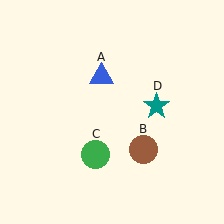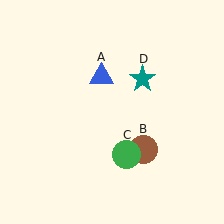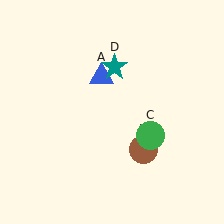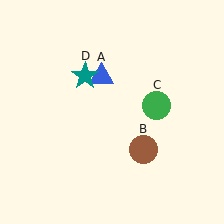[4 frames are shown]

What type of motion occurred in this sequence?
The green circle (object C), teal star (object D) rotated counterclockwise around the center of the scene.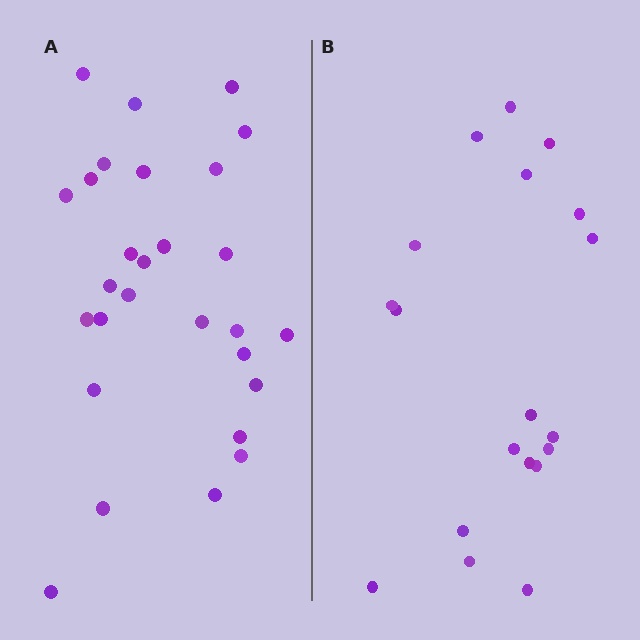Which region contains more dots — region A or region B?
Region A (the left region) has more dots.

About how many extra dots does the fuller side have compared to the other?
Region A has roughly 8 or so more dots than region B.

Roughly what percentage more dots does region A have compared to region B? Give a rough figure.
About 45% more.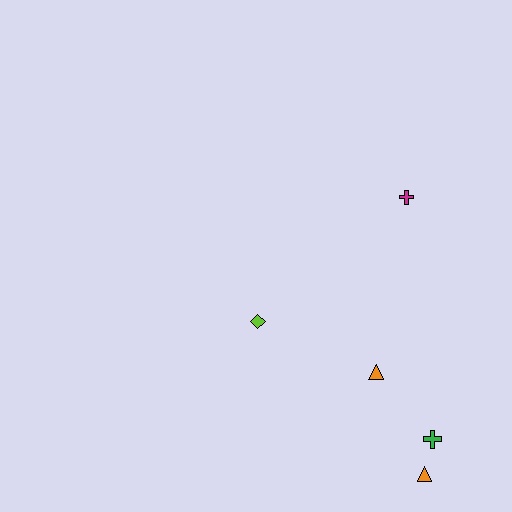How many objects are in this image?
There are 5 objects.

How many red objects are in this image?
There are no red objects.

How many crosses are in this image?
There are 2 crosses.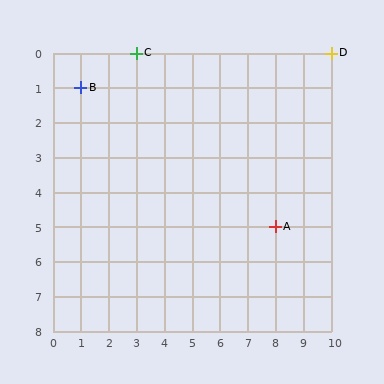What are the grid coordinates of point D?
Point D is at grid coordinates (10, 0).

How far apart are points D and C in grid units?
Points D and C are 7 columns apart.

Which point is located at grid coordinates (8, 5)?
Point A is at (8, 5).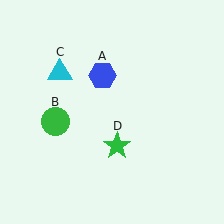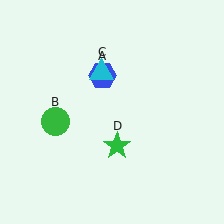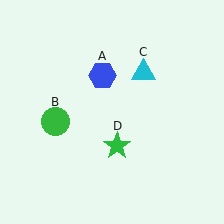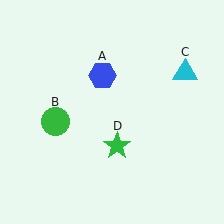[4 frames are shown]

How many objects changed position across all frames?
1 object changed position: cyan triangle (object C).